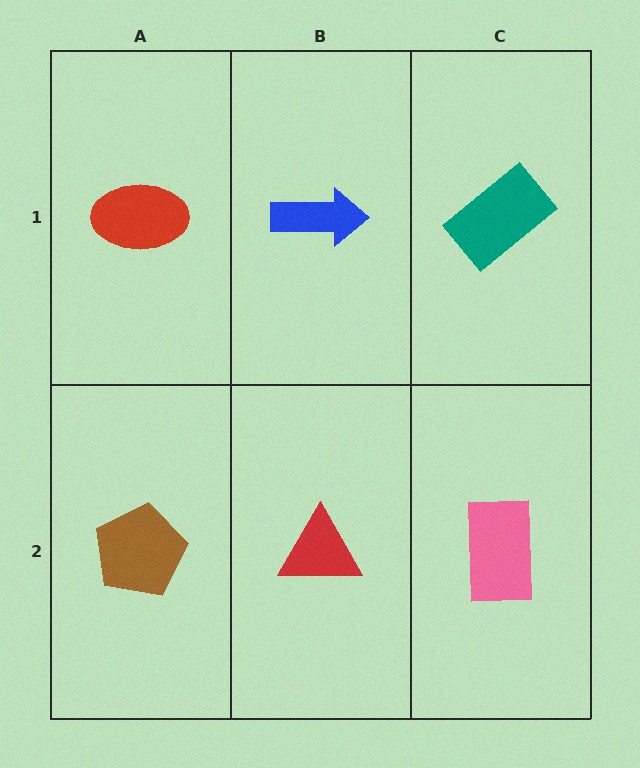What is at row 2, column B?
A red triangle.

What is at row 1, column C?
A teal rectangle.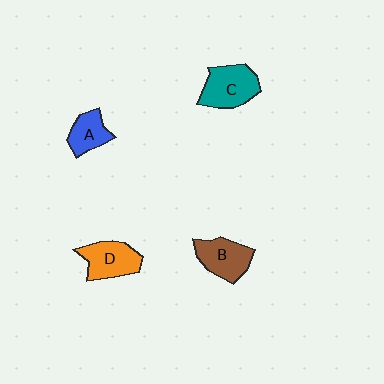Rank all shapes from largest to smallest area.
From largest to smallest: C (teal), D (orange), B (brown), A (blue).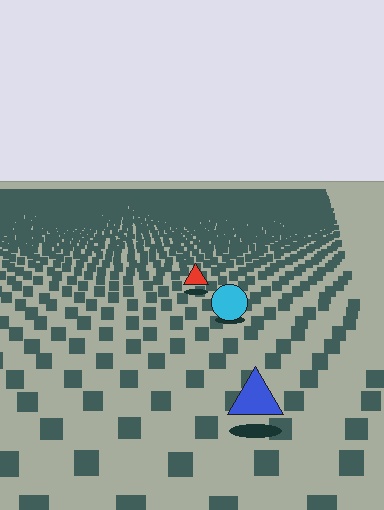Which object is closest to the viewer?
The blue triangle is closest. The texture marks near it are larger and more spread out.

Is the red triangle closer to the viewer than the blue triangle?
No. The blue triangle is closer — you can tell from the texture gradient: the ground texture is coarser near it.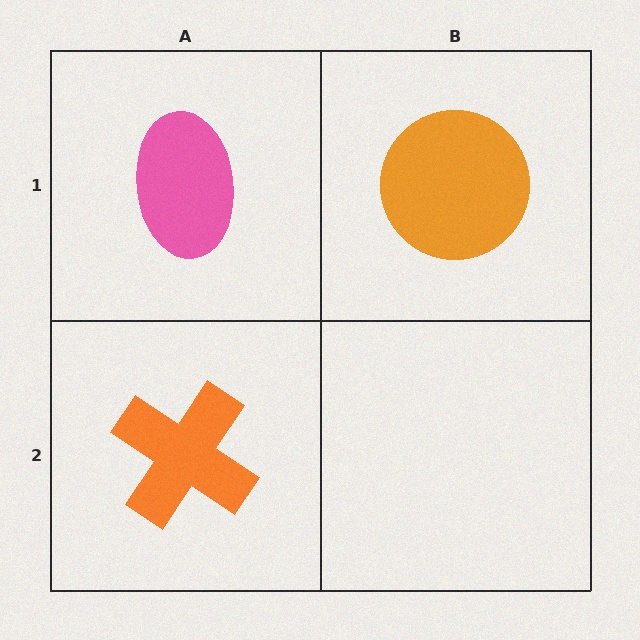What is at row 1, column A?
A pink ellipse.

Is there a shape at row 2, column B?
No, that cell is empty.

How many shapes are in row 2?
1 shape.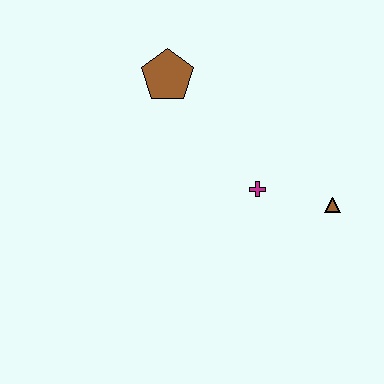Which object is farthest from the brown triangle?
The brown pentagon is farthest from the brown triangle.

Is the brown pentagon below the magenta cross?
No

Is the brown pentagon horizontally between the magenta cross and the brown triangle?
No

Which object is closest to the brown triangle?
The magenta cross is closest to the brown triangle.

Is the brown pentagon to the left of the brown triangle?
Yes